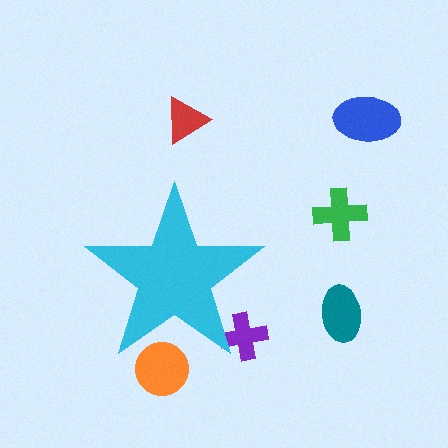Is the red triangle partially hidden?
No, the red triangle is fully visible.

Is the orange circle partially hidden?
Yes, the orange circle is partially hidden behind the cyan star.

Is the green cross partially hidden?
No, the green cross is fully visible.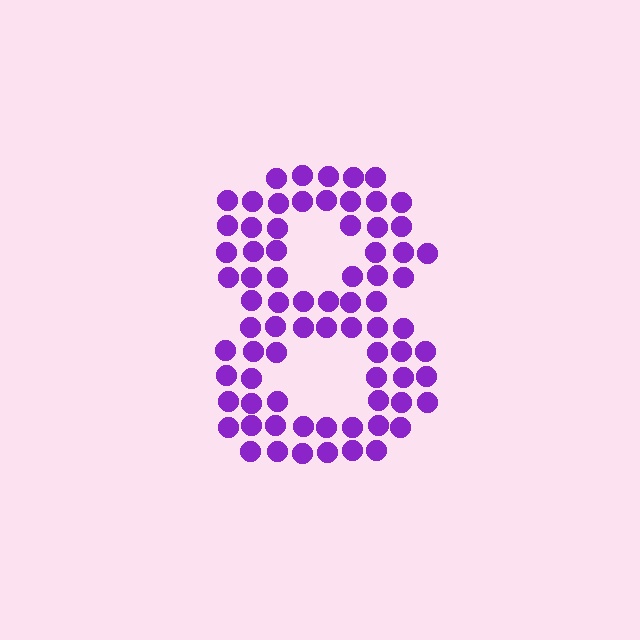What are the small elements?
The small elements are circles.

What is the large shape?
The large shape is the digit 8.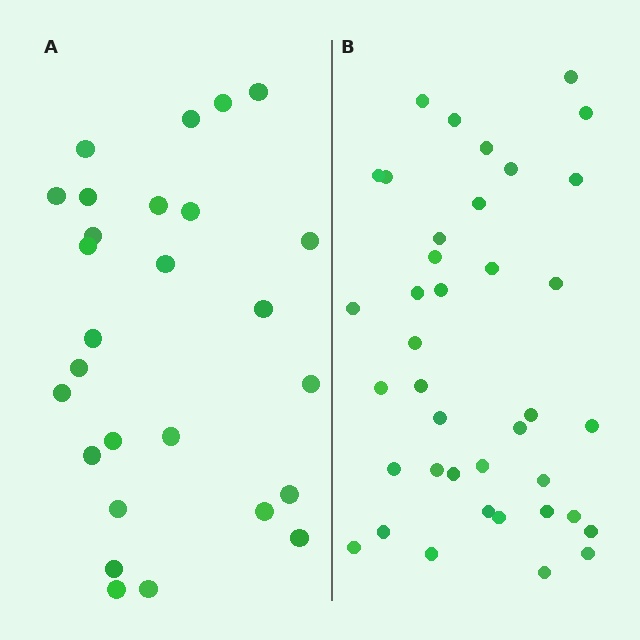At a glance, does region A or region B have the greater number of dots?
Region B (the right region) has more dots.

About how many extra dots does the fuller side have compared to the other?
Region B has roughly 12 or so more dots than region A.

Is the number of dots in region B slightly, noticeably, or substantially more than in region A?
Region B has noticeably more, but not dramatically so. The ratio is roughly 1.4 to 1.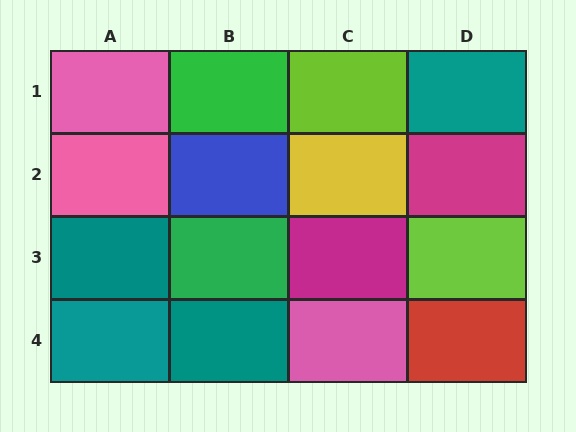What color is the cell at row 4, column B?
Teal.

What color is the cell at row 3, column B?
Green.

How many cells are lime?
2 cells are lime.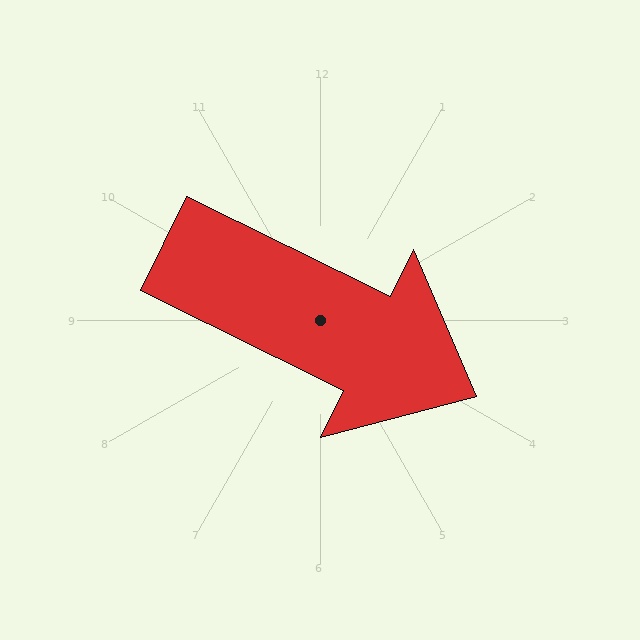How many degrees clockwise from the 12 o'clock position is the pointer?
Approximately 116 degrees.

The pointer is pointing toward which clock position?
Roughly 4 o'clock.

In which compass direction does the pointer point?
Southeast.